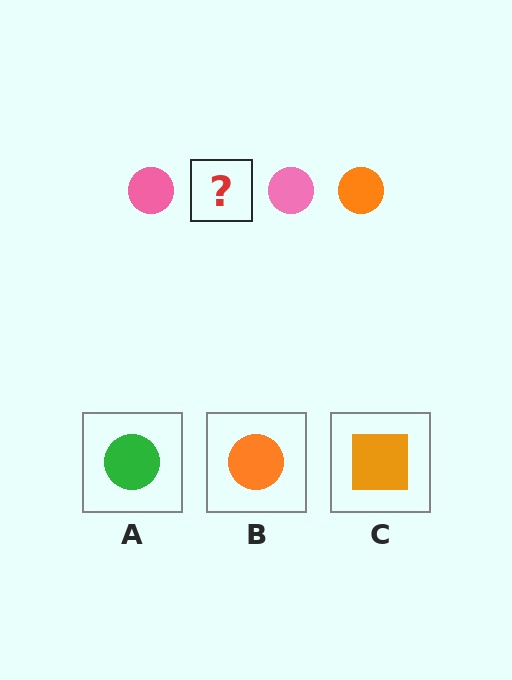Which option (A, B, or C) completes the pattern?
B.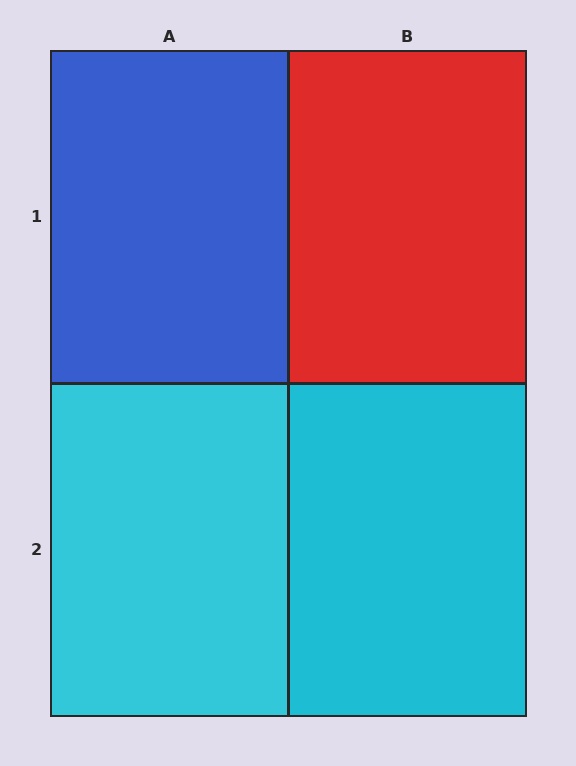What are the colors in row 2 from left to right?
Cyan, cyan.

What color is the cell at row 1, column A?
Blue.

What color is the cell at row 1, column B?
Red.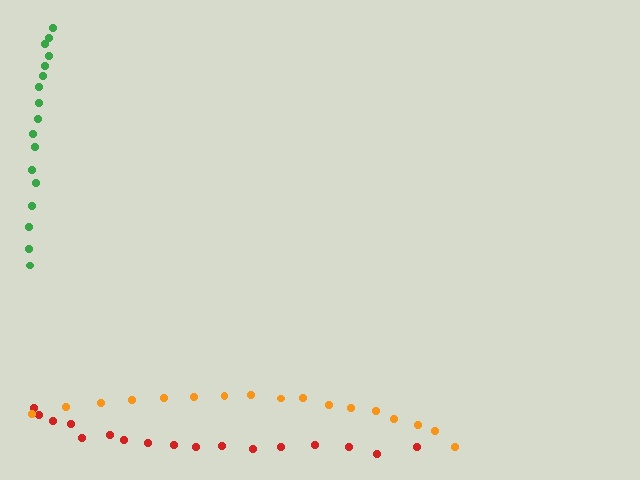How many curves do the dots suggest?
There are 3 distinct paths.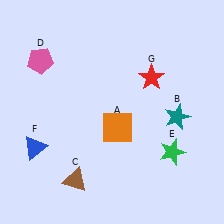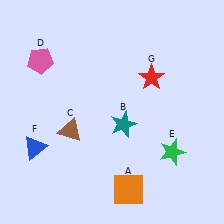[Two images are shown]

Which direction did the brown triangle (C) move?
The brown triangle (C) moved up.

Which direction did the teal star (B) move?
The teal star (B) moved left.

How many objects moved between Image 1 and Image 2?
3 objects moved between the two images.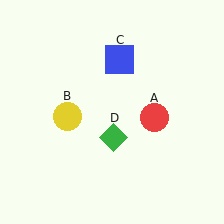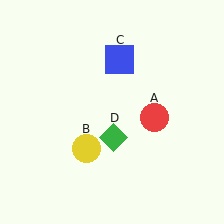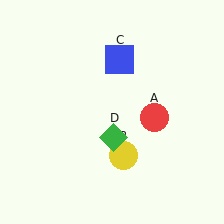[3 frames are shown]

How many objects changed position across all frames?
1 object changed position: yellow circle (object B).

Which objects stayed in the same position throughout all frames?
Red circle (object A) and blue square (object C) and green diamond (object D) remained stationary.